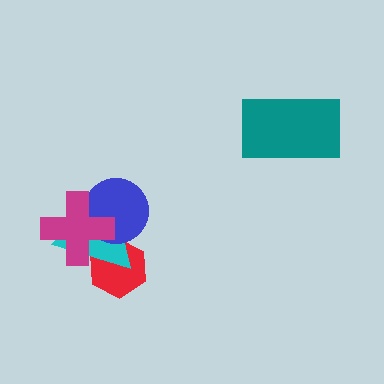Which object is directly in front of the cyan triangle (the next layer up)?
The blue circle is directly in front of the cyan triangle.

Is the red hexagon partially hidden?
Yes, it is partially covered by another shape.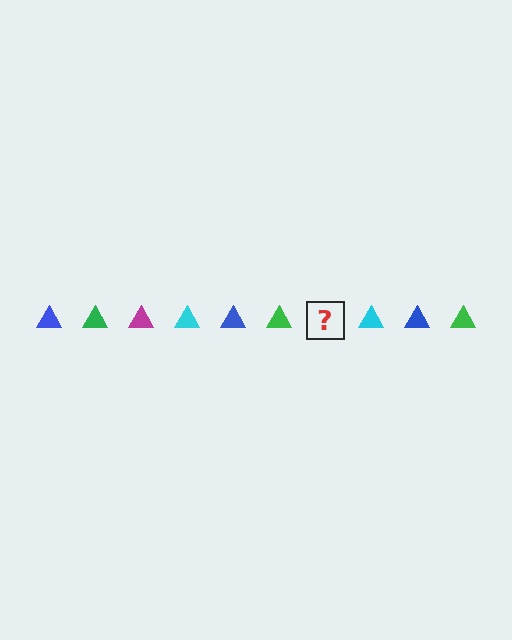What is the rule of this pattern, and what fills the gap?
The rule is that the pattern cycles through blue, green, magenta, cyan triangles. The gap should be filled with a magenta triangle.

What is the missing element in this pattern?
The missing element is a magenta triangle.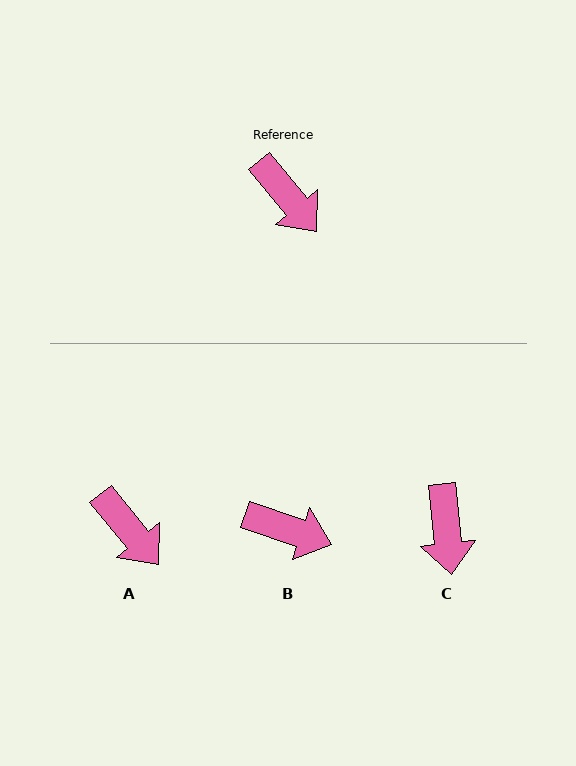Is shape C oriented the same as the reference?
No, it is off by about 33 degrees.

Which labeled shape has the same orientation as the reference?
A.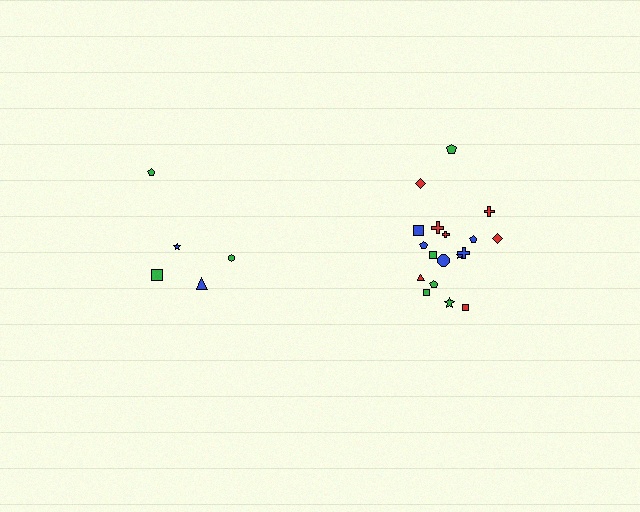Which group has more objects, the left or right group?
The right group.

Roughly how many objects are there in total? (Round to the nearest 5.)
Roughly 25 objects in total.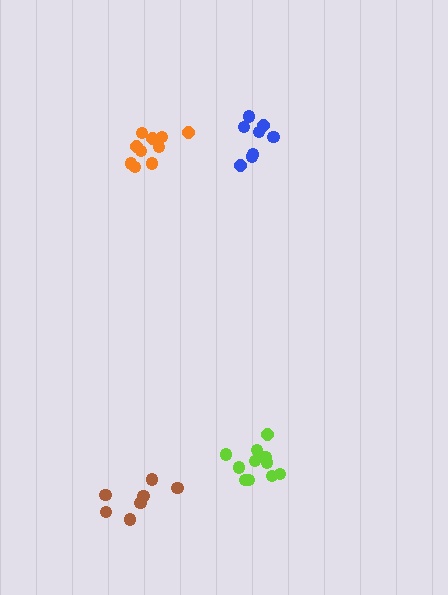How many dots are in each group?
Group 1: 8 dots, Group 2: 10 dots, Group 3: 11 dots, Group 4: 7 dots (36 total).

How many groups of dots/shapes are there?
There are 4 groups.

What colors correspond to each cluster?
The clusters are colored: blue, orange, lime, brown.